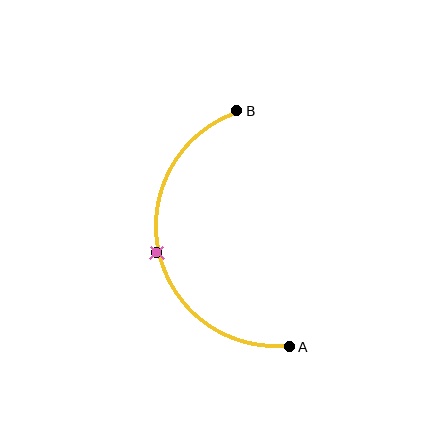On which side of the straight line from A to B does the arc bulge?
The arc bulges to the left of the straight line connecting A and B.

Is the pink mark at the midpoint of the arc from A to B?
Yes. The pink mark lies on the arc at equal arc-length from both A and B — it is the arc midpoint.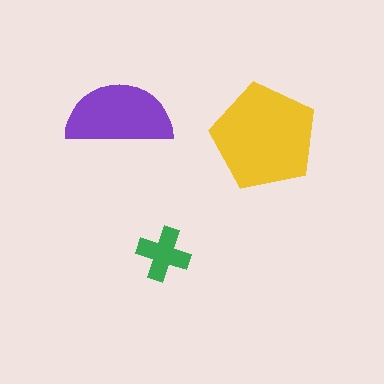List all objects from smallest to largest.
The green cross, the purple semicircle, the yellow pentagon.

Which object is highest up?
The purple semicircle is topmost.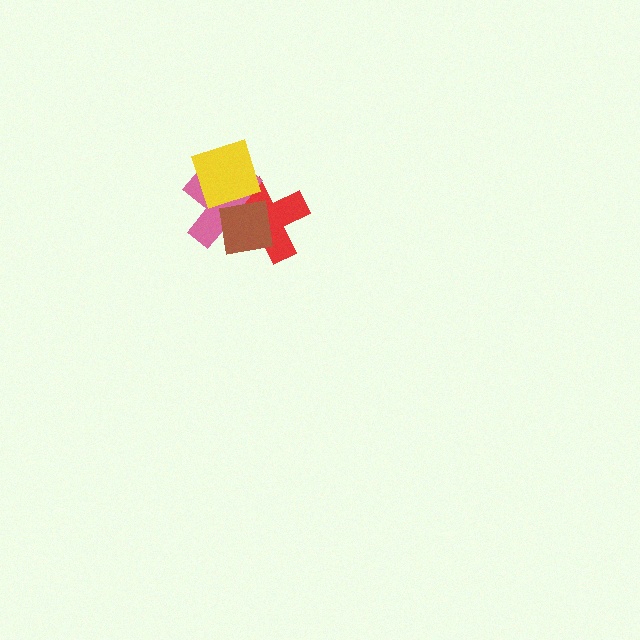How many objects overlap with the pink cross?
3 objects overlap with the pink cross.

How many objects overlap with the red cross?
3 objects overlap with the red cross.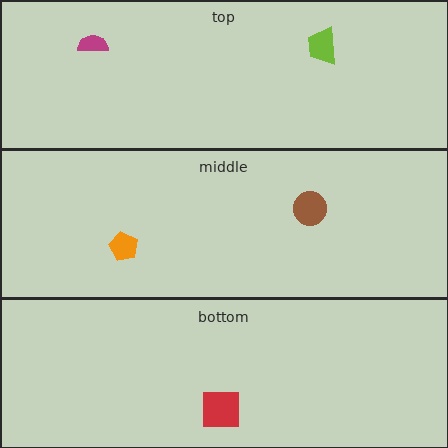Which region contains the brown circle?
The middle region.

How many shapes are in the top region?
2.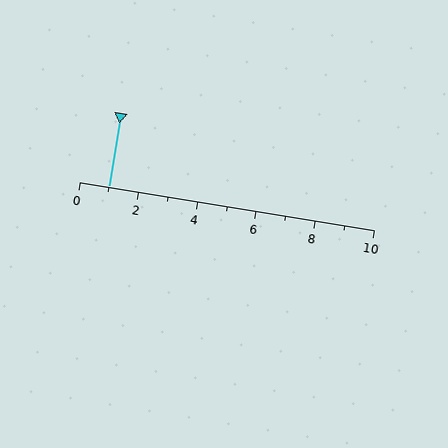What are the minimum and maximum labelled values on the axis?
The axis runs from 0 to 10.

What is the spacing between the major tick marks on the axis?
The major ticks are spaced 2 apart.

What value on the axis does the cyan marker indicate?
The marker indicates approximately 1.